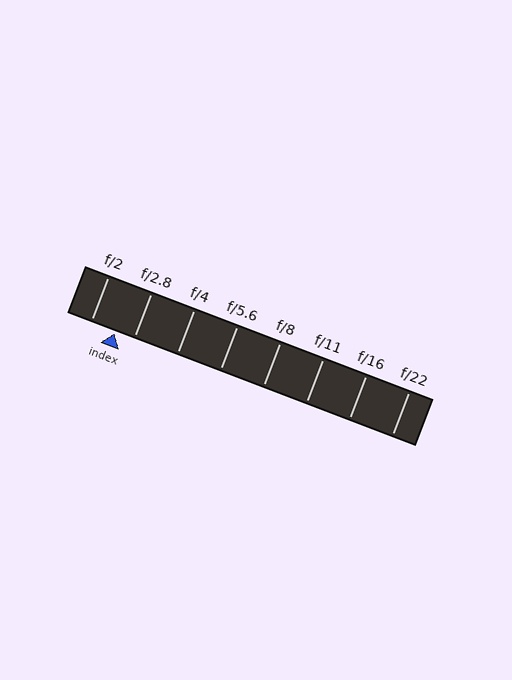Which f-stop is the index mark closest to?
The index mark is closest to f/2.8.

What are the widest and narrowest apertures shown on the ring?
The widest aperture shown is f/2 and the narrowest is f/22.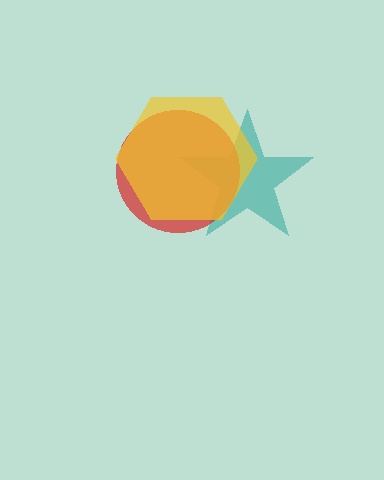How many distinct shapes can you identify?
There are 3 distinct shapes: a teal star, a red circle, a yellow hexagon.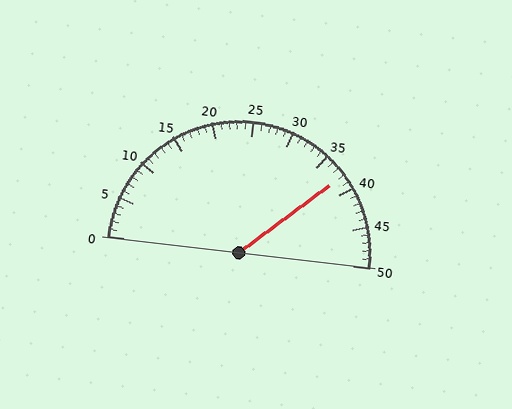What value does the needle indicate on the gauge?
The needle indicates approximately 38.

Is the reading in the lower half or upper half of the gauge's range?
The reading is in the upper half of the range (0 to 50).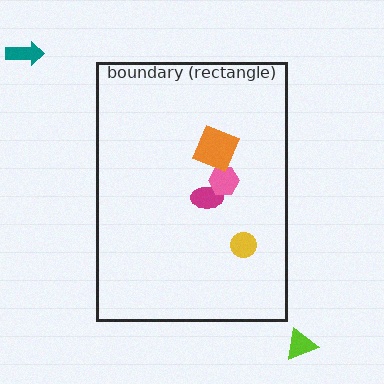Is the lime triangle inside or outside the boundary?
Outside.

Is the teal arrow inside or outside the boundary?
Outside.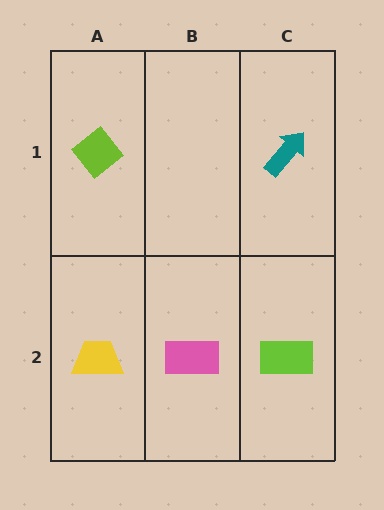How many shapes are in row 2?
3 shapes.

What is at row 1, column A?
A lime diamond.